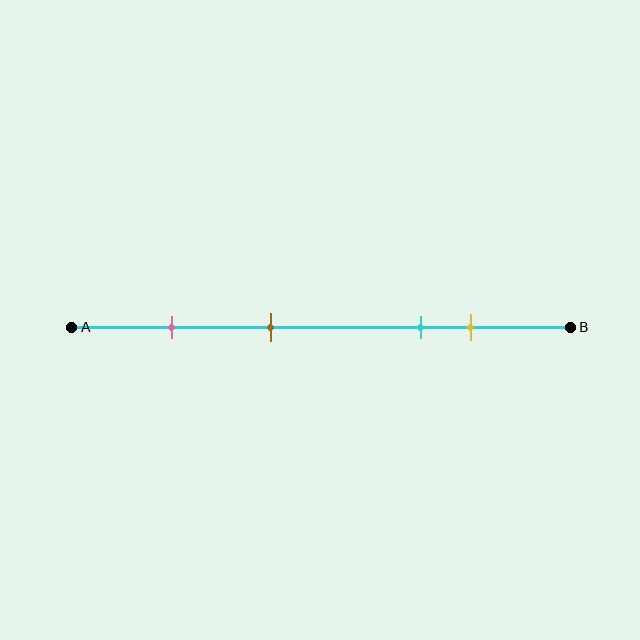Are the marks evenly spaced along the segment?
No, the marks are not evenly spaced.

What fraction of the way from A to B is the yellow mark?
The yellow mark is approximately 80% (0.8) of the way from A to B.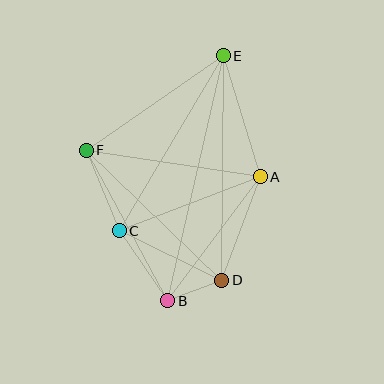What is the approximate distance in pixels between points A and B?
The distance between A and B is approximately 155 pixels.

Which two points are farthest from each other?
Points B and E are farthest from each other.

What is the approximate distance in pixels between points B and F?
The distance between B and F is approximately 171 pixels.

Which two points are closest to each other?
Points B and D are closest to each other.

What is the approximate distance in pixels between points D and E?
The distance between D and E is approximately 224 pixels.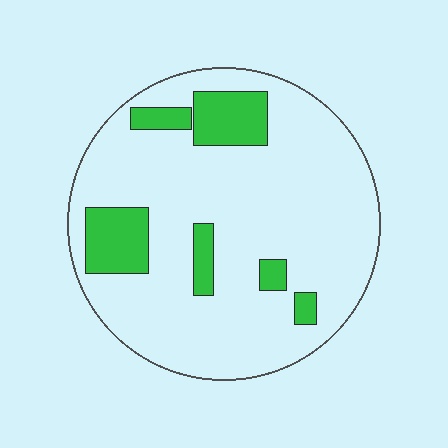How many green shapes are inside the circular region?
6.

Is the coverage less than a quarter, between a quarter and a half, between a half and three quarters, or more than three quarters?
Less than a quarter.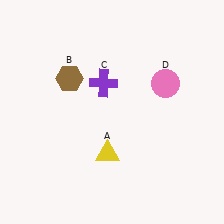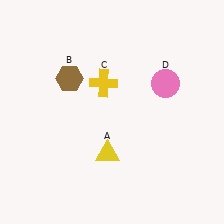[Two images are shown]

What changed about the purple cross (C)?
In Image 1, C is purple. In Image 2, it changed to yellow.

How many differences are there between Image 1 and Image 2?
There is 1 difference between the two images.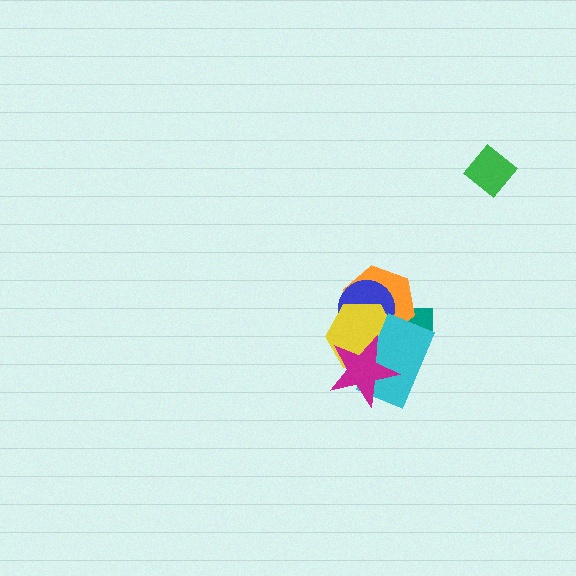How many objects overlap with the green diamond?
0 objects overlap with the green diamond.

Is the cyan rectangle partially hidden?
Yes, it is partially covered by another shape.